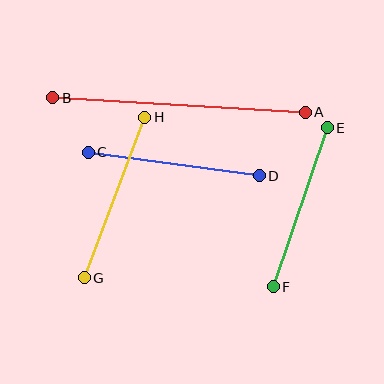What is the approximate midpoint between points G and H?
The midpoint is at approximately (114, 197) pixels.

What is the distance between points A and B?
The distance is approximately 253 pixels.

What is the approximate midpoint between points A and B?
The midpoint is at approximately (179, 105) pixels.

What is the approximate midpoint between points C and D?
The midpoint is at approximately (174, 164) pixels.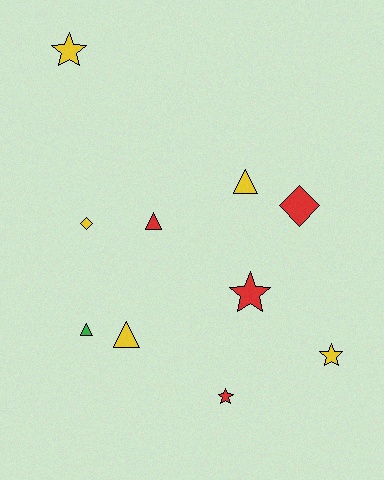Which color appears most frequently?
Yellow, with 5 objects.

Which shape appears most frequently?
Triangle, with 4 objects.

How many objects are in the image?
There are 10 objects.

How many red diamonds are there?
There is 1 red diamond.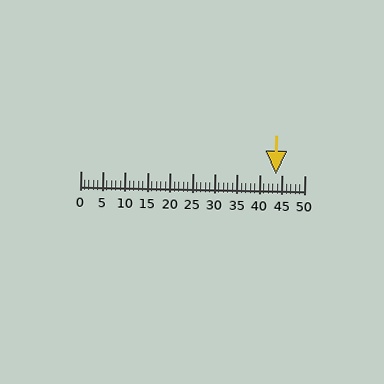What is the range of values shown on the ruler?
The ruler shows values from 0 to 50.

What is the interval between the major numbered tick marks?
The major tick marks are spaced 5 units apart.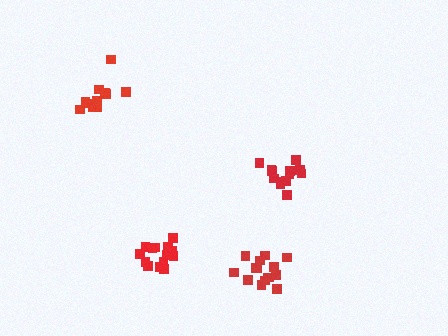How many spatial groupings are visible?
There are 4 spatial groupings.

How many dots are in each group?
Group 1: 13 dots, Group 2: 11 dots, Group 3: 15 dots, Group 4: 14 dots (53 total).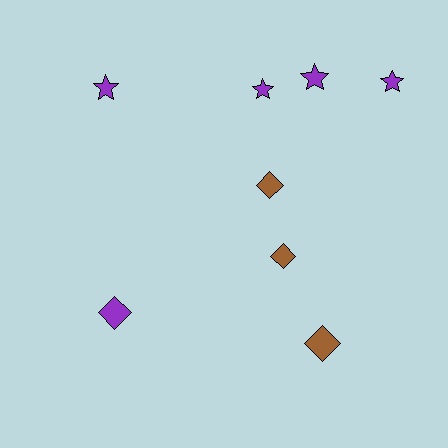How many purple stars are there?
There are 4 purple stars.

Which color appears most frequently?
Purple, with 5 objects.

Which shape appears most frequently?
Star, with 4 objects.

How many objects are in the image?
There are 8 objects.